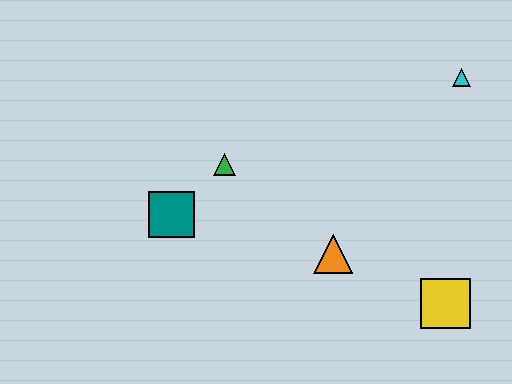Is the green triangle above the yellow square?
Yes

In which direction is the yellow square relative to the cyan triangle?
The yellow square is below the cyan triangle.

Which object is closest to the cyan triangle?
The orange triangle is closest to the cyan triangle.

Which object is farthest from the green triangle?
The yellow square is farthest from the green triangle.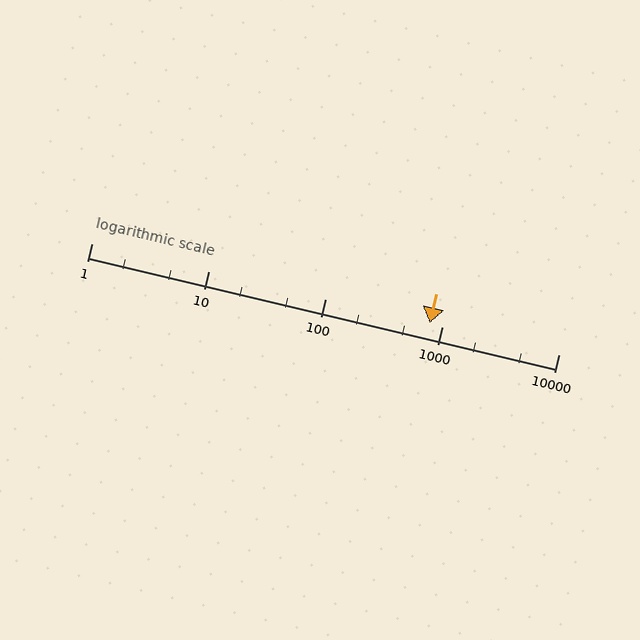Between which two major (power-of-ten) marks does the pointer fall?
The pointer is between 100 and 1000.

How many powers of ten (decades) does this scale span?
The scale spans 4 decades, from 1 to 10000.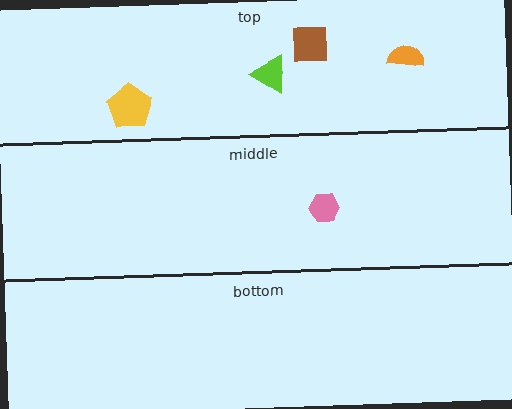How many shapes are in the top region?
4.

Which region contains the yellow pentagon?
The top region.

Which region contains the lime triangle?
The top region.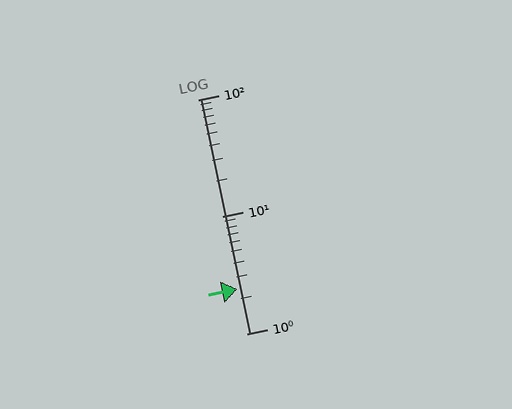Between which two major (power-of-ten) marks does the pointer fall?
The pointer is between 1 and 10.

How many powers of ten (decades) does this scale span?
The scale spans 2 decades, from 1 to 100.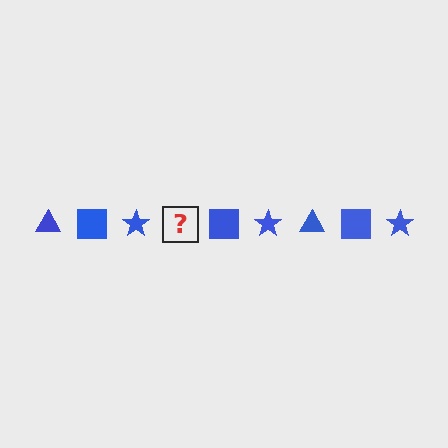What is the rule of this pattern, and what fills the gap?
The rule is that the pattern cycles through triangle, square, star shapes in blue. The gap should be filled with a blue triangle.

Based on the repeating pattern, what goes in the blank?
The blank should be a blue triangle.